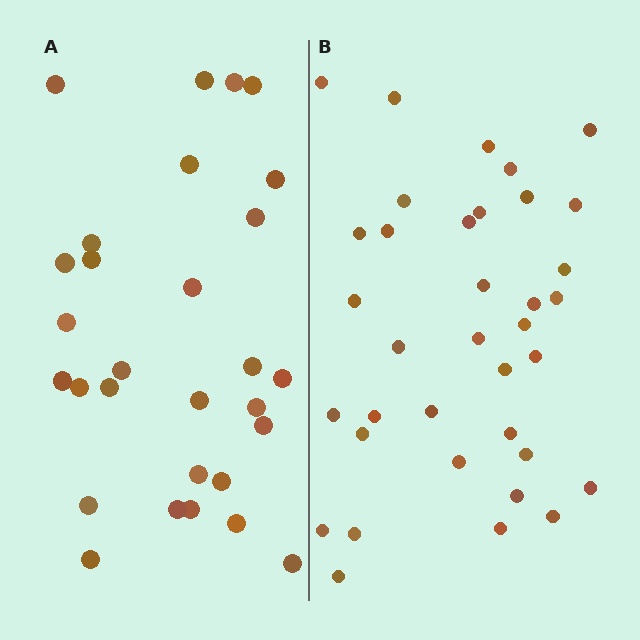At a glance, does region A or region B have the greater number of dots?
Region B (the right region) has more dots.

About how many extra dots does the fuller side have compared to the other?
Region B has roughly 8 or so more dots than region A.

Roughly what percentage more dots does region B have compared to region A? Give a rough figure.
About 25% more.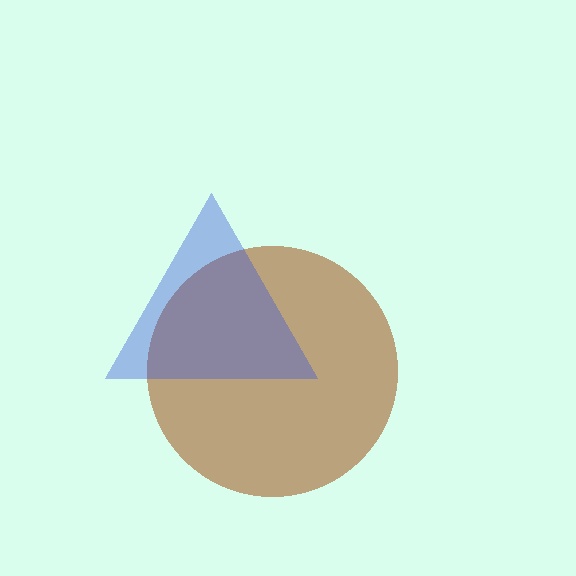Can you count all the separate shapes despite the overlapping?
Yes, there are 2 separate shapes.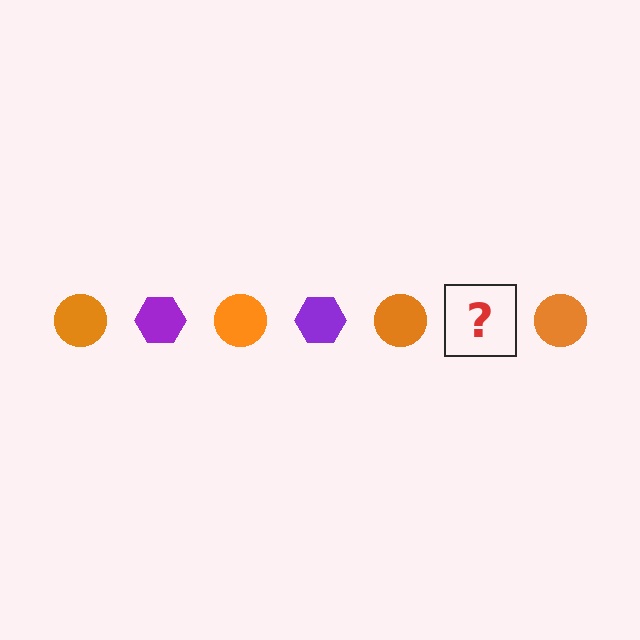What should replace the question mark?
The question mark should be replaced with a purple hexagon.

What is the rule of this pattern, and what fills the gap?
The rule is that the pattern alternates between orange circle and purple hexagon. The gap should be filled with a purple hexagon.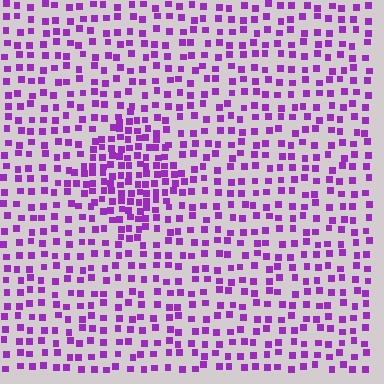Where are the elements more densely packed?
The elements are more densely packed inside the diamond boundary.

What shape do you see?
I see a diamond.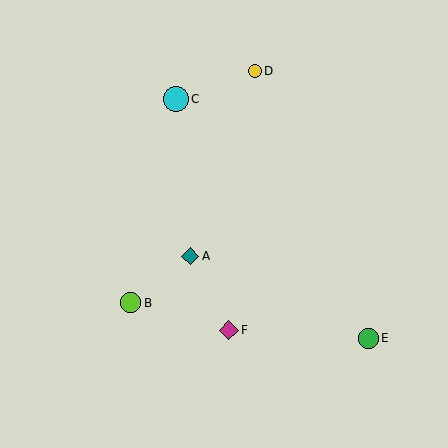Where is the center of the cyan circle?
The center of the cyan circle is at (176, 99).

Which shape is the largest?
The cyan circle (labeled C) is the largest.